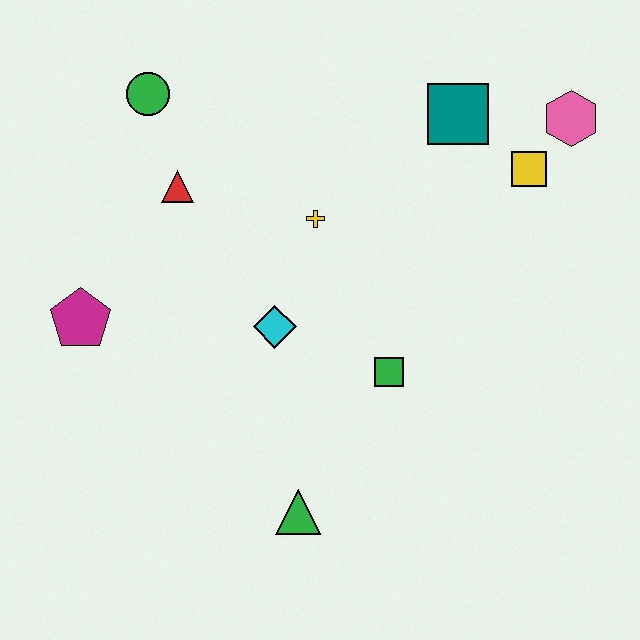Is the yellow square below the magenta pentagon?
No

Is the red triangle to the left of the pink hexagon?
Yes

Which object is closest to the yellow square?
The pink hexagon is closest to the yellow square.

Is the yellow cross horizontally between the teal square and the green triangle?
Yes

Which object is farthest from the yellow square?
The magenta pentagon is farthest from the yellow square.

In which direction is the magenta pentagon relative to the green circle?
The magenta pentagon is below the green circle.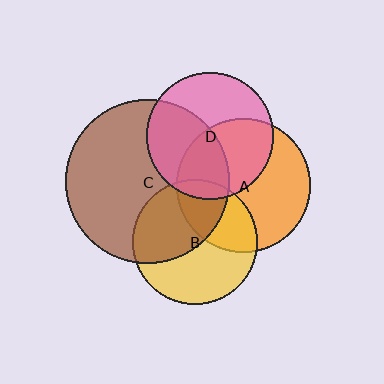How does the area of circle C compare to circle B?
Approximately 1.7 times.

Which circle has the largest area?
Circle C (brown).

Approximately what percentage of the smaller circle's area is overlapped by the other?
Approximately 45%.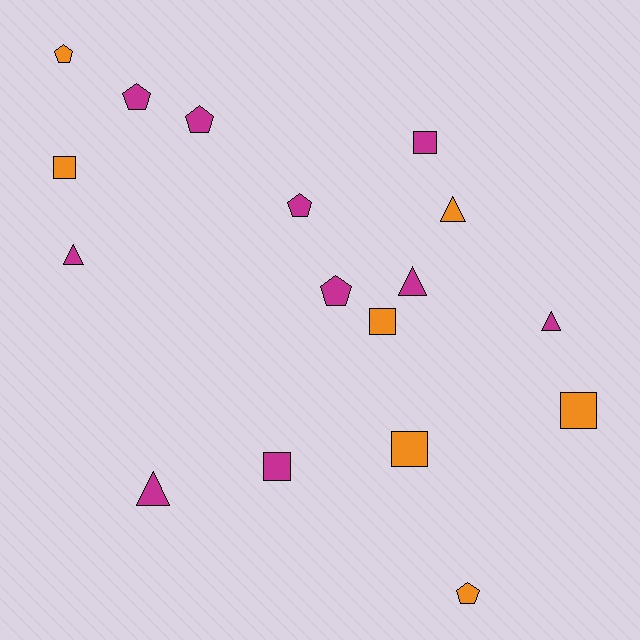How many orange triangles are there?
There is 1 orange triangle.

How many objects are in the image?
There are 17 objects.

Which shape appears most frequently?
Square, with 6 objects.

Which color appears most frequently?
Magenta, with 10 objects.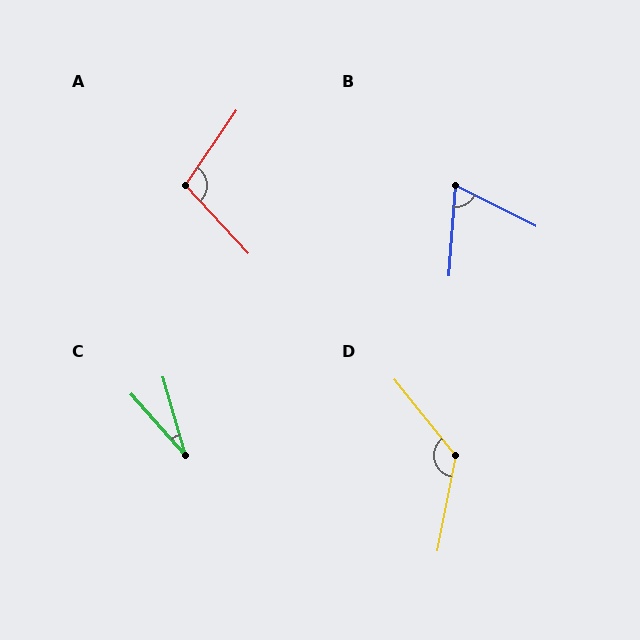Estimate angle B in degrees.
Approximately 67 degrees.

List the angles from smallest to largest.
C (25°), B (67°), A (103°), D (130°).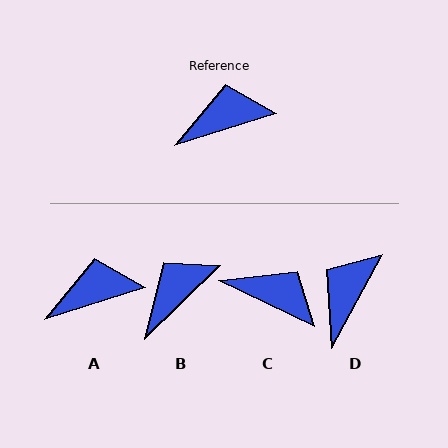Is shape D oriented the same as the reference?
No, it is off by about 43 degrees.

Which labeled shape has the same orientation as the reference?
A.